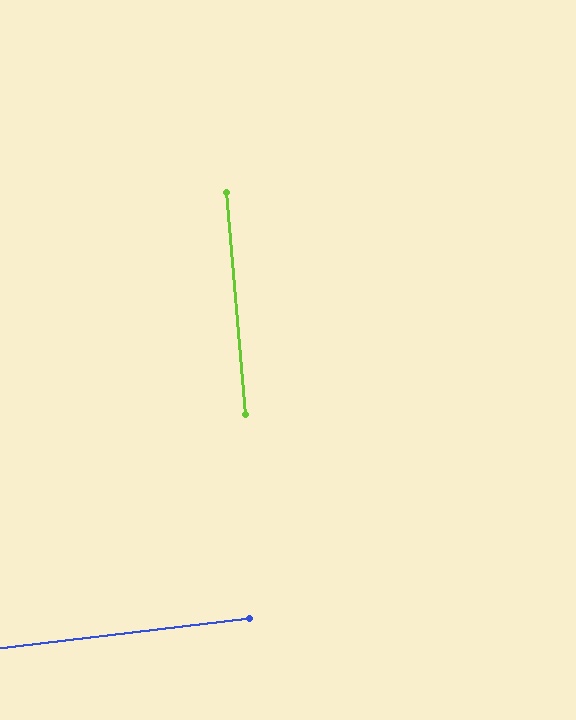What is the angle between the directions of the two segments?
Approximately 88 degrees.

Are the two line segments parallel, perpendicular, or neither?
Perpendicular — they meet at approximately 88°.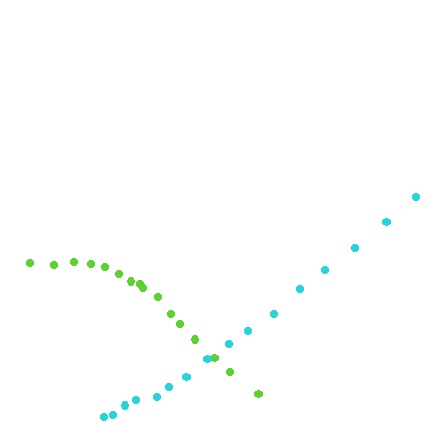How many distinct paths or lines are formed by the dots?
There are 2 distinct paths.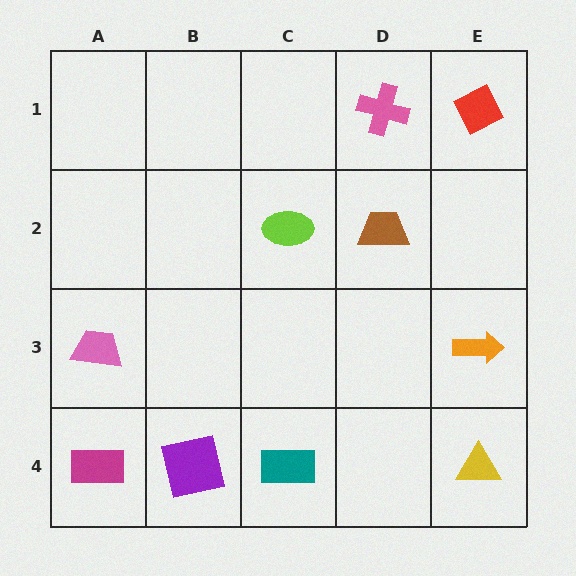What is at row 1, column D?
A pink cross.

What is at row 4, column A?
A magenta rectangle.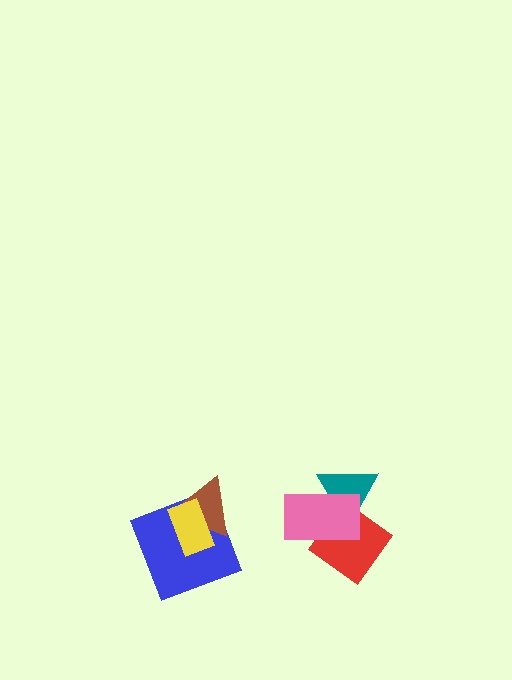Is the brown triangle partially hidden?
Yes, it is partially covered by another shape.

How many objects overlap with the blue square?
2 objects overlap with the blue square.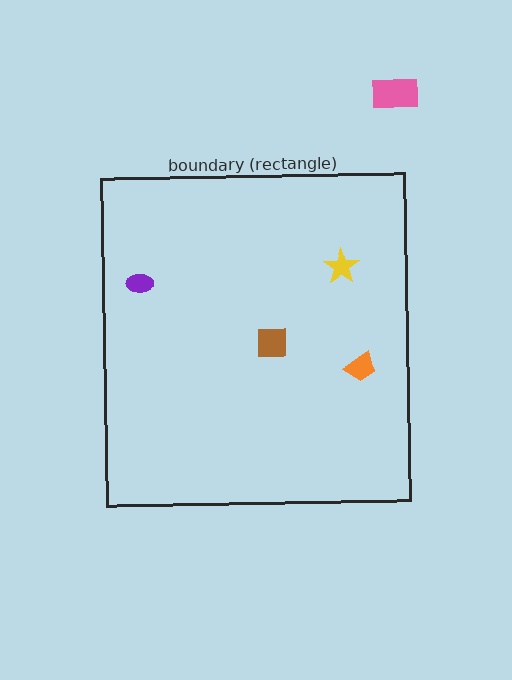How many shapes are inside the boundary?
4 inside, 1 outside.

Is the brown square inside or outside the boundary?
Inside.